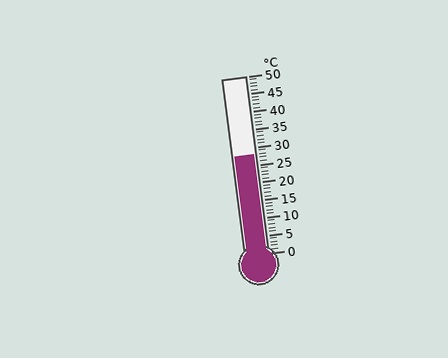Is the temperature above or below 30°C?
The temperature is below 30°C.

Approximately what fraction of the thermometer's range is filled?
The thermometer is filled to approximately 55% of its range.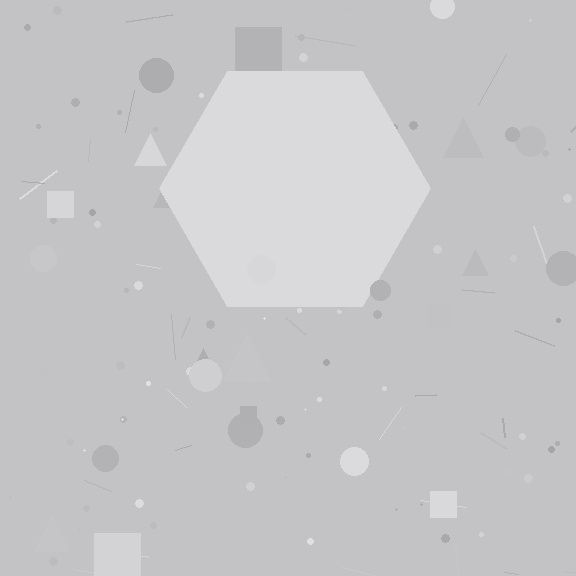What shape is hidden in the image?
A hexagon is hidden in the image.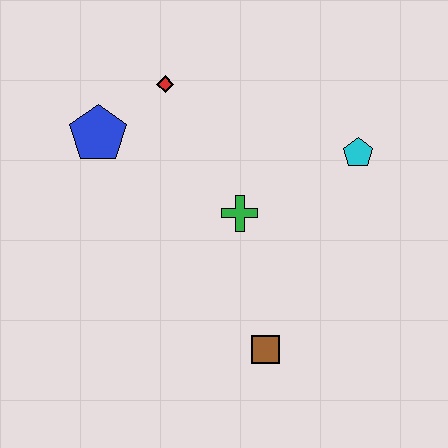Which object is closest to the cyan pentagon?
The green cross is closest to the cyan pentagon.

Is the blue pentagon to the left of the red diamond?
Yes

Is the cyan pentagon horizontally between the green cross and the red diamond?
No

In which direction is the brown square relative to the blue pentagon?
The brown square is below the blue pentagon.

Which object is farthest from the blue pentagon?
The brown square is farthest from the blue pentagon.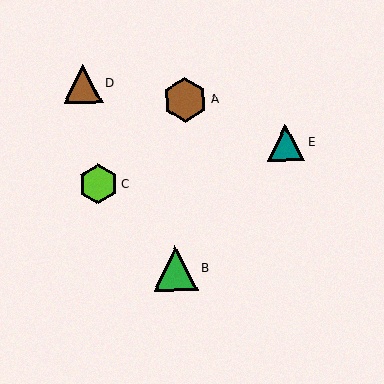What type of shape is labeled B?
Shape B is a green triangle.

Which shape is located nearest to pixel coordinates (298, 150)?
The teal triangle (labeled E) at (286, 142) is nearest to that location.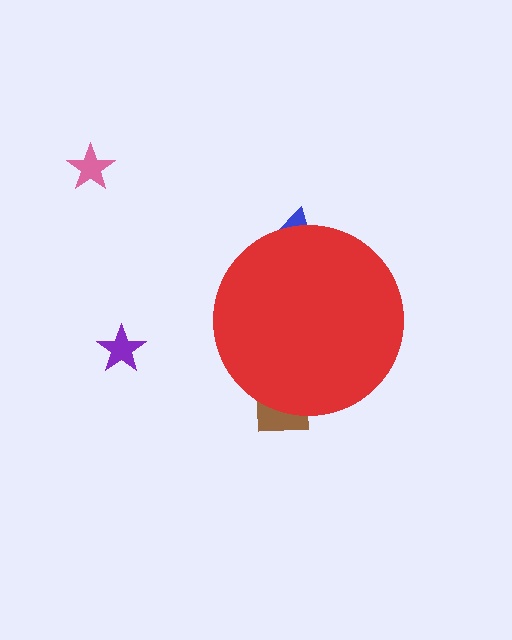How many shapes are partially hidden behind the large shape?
2 shapes are partially hidden.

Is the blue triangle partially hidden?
Yes, the blue triangle is partially hidden behind the red circle.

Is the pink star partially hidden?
No, the pink star is fully visible.